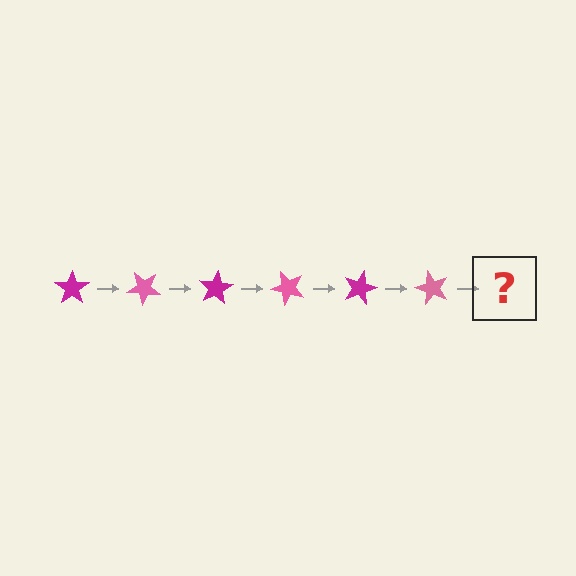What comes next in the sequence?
The next element should be a magenta star, rotated 240 degrees from the start.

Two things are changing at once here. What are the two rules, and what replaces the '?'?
The two rules are that it rotates 40 degrees each step and the color cycles through magenta and pink. The '?' should be a magenta star, rotated 240 degrees from the start.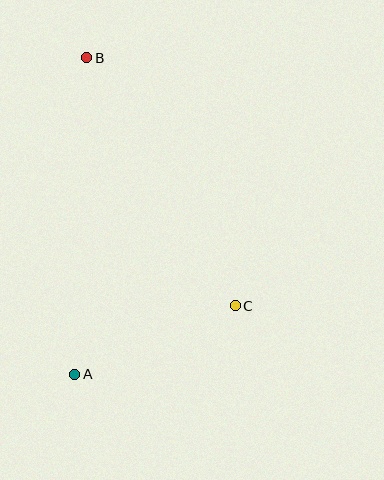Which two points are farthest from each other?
Points A and B are farthest from each other.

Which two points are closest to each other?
Points A and C are closest to each other.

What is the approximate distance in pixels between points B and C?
The distance between B and C is approximately 289 pixels.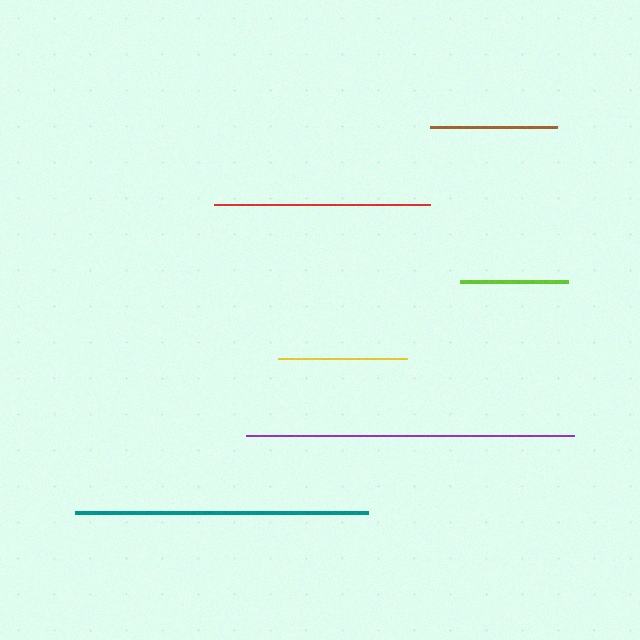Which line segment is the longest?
The purple line is the longest at approximately 329 pixels.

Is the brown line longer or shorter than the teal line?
The teal line is longer than the brown line.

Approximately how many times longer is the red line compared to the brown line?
The red line is approximately 1.7 times the length of the brown line.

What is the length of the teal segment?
The teal segment is approximately 292 pixels long.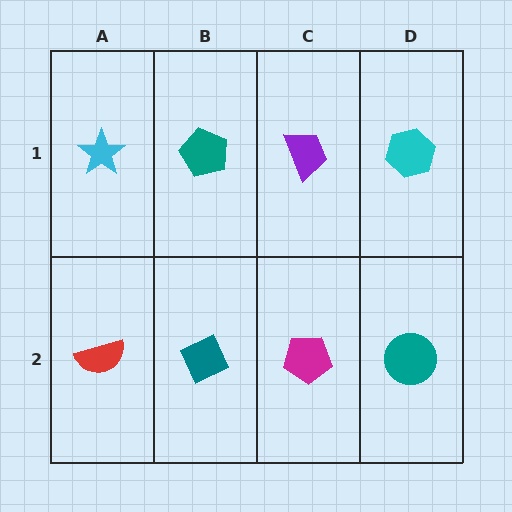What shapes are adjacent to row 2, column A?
A cyan star (row 1, column A), a teal diamond (row 2, column B).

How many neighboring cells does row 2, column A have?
2.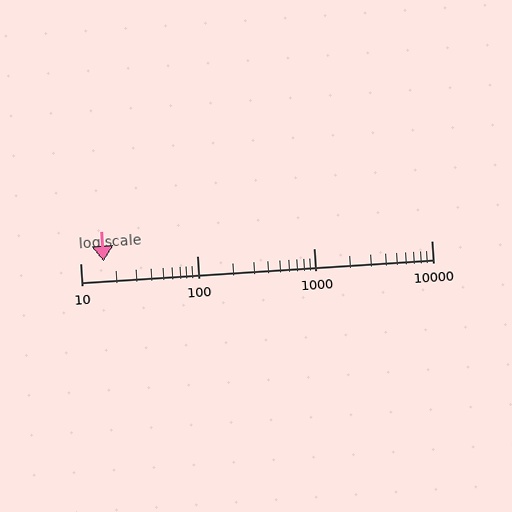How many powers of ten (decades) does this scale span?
The scale spans 3 decades, from 10 to 10000.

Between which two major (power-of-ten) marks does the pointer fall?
The pointer is between 10 and 100.